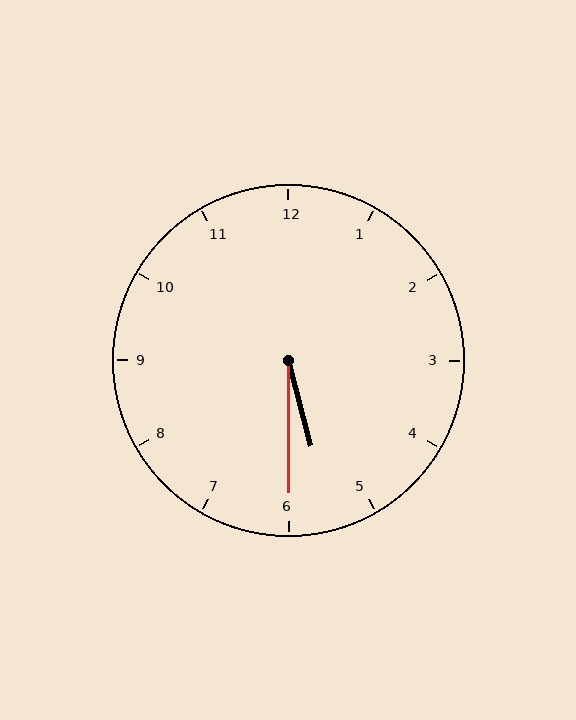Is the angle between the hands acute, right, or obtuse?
It is acute.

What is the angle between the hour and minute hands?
Approximately 15 degrees.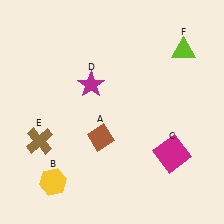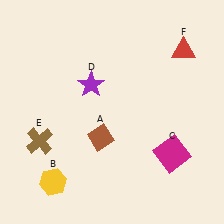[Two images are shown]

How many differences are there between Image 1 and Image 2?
There are 2 differences between the two images.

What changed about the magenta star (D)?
In Image 1, D is magenta. In Image 2, it changed to purple.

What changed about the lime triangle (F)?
In Image 1, F is lime. In Image 2, it changed to red.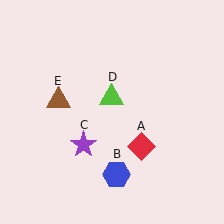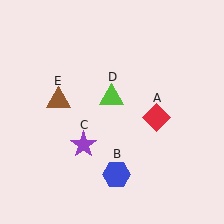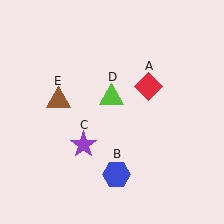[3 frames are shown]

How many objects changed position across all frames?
1 object changed position: red diamond (object A).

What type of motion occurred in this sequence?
The red diamond (object A) rotated counterclockwise around the center of the scene.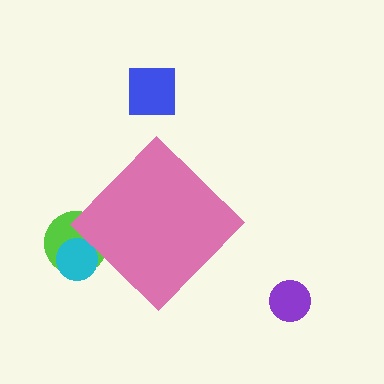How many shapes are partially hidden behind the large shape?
2 shapes are partially hidden.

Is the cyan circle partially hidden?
Yes, the cyan circle is partially hidden behind the pink diamond.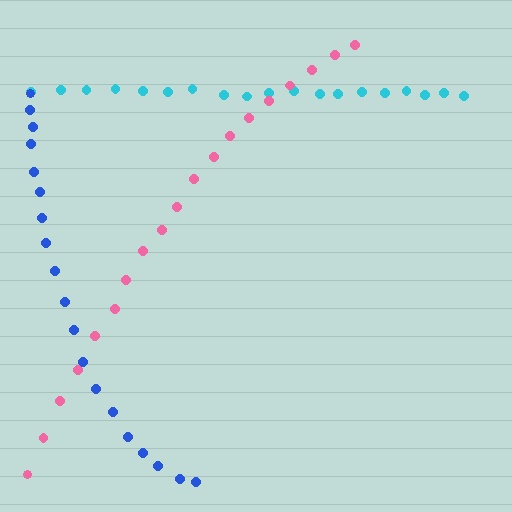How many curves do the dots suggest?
There are 3 distinct paths.